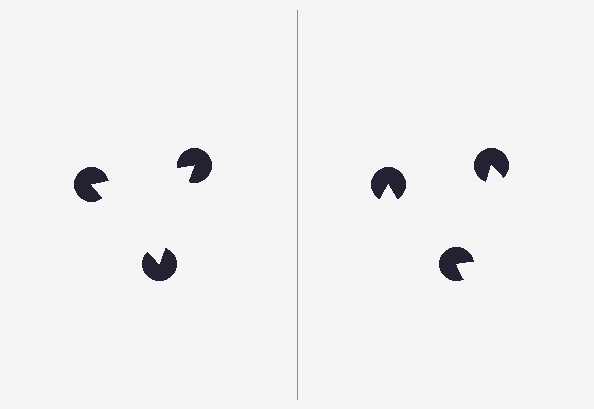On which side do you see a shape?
An illusory triangle appears on the left side. On the right side the wedge cuts are rotated, so no coherent shape forms.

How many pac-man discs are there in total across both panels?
6 — 3 on each side.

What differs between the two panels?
The pac-man discs are positioned identically on both sides; only the wedge orientations differ. On the left they align to a triangle; on the right they are misaligned.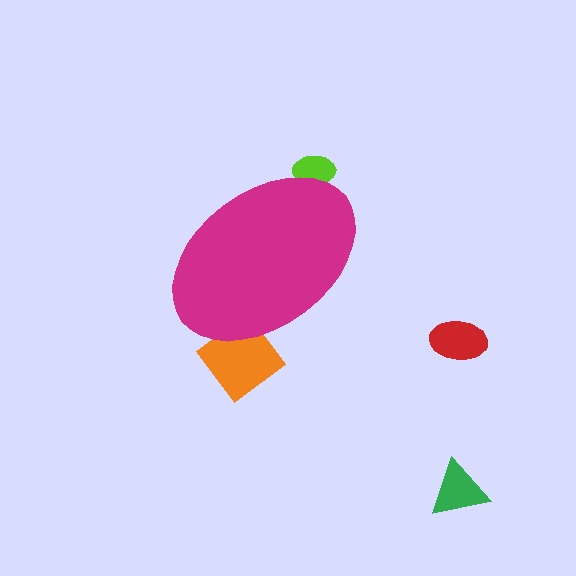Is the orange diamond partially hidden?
Yes, the orange diamond is partially hidden behind the magenta ellipse.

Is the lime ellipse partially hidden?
Yes, the lime ellipse is partially hidden behind the magenta ellipse.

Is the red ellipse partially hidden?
No, the red ellipse is fully visible.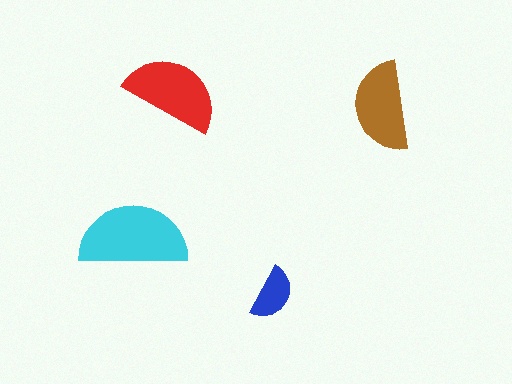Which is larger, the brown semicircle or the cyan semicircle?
The cyan one.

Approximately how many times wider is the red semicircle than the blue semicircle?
About 2 times wider.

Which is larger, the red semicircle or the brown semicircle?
The red one.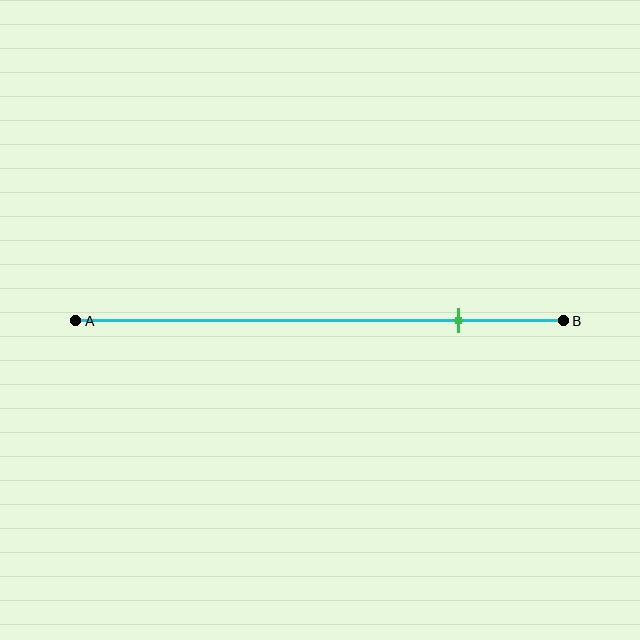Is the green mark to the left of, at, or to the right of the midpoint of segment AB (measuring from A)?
The green mark is to the right of the midpoint of segment AB.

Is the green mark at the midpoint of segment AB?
No, the mark is at about 80% from A, not at the 50% midpoint.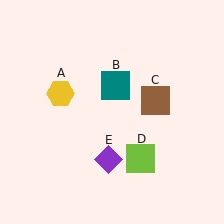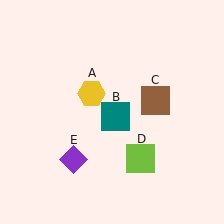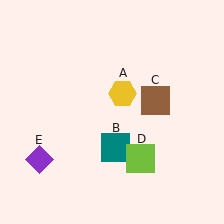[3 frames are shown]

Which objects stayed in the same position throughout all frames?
Brown square (object C) and lime square (object D) remained stationary.